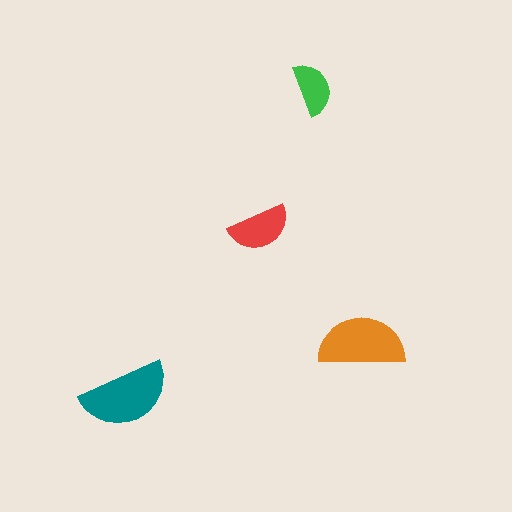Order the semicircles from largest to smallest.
the teal one, the orange one, the red one, the green one.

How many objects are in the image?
There are 4 objects in the image.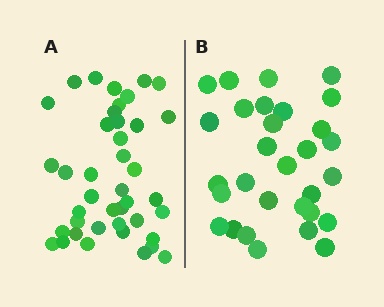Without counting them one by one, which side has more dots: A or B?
Region A (the left region) has more dots.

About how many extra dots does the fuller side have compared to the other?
Region A has roughly 12 or so more dots than region B.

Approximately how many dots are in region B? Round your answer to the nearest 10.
About 30 dots.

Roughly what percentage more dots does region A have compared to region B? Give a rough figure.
About 35% more.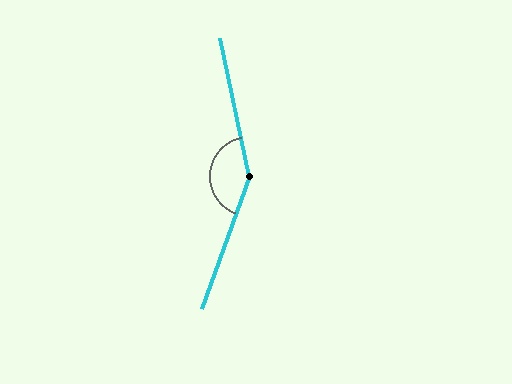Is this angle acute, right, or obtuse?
It is obtuse.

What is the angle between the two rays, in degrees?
Approximately 149 degrees.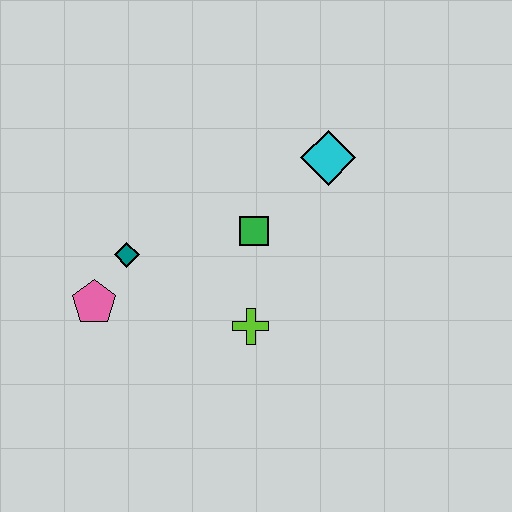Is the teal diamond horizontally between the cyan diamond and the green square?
No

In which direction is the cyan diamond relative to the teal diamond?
The cyan diamond is to the right of the teal diamond.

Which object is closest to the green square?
The lime cross is closest to the green square.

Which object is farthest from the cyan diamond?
The pink pentagon is farthest from the cyan diamond.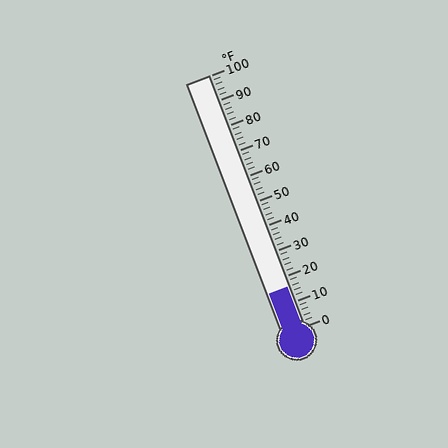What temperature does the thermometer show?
The thermometer shows approximately 16°F.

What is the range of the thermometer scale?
The thermometer scale ranges from 0°F to 100°F.